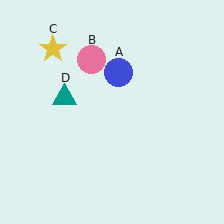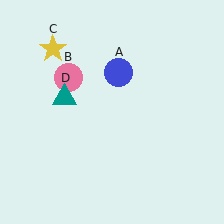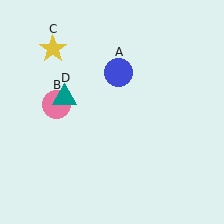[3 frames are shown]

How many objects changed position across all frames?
1 object changed position: pink circle (object B).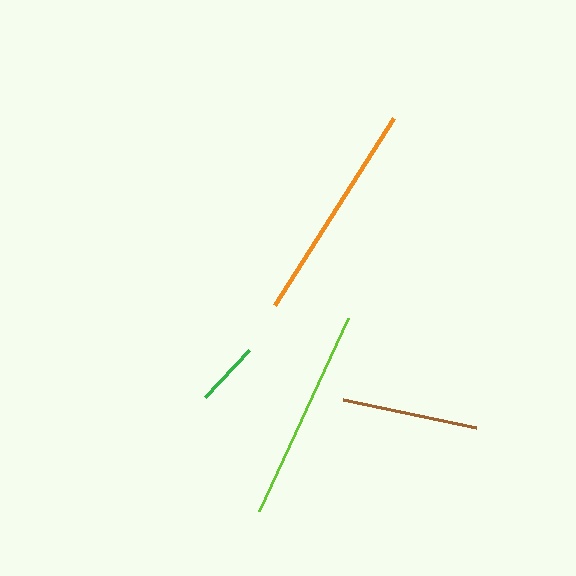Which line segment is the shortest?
The green line is the shortest at approximately 65 pixels.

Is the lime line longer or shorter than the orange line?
The orange line is longer than the lime line.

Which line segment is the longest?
The orange line is the longest at approximately 221 pixels.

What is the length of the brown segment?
The brown segment is approximately 136 pixels long.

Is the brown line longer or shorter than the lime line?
The lime line is longer than the brown line.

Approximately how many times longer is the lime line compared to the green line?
The lime line is approximately 3.3 times the length of the green line.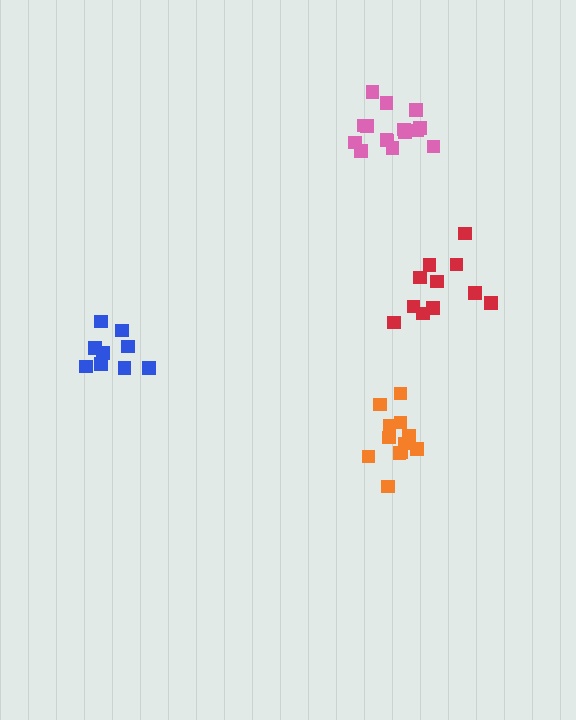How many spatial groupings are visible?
There are 4 spatial groupings.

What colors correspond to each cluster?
The clusters are colored: blue, pink, red, orange.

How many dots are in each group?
Group 1: 9 dots, Group 2: 15 dots, Group 3: 11 dots, Group 4: 12 dots (47 total).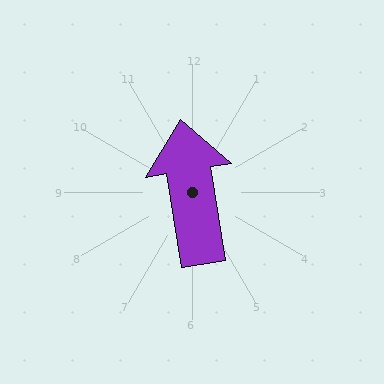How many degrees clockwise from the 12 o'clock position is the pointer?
Approximately 351 degrees.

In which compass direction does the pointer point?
North.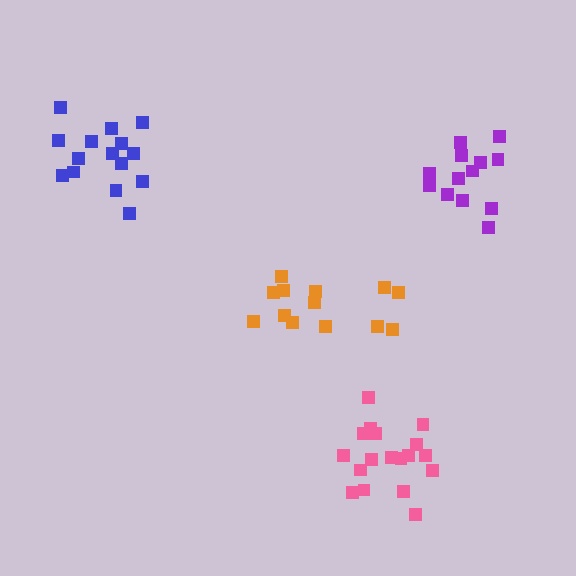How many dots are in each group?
Group 1: 13 dots, Group 2: 13 dots, Group 3: 15 dots, Group 4: 18 dots (59 total).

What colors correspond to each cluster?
The clusters are colored: orange, purple, blue, pink.